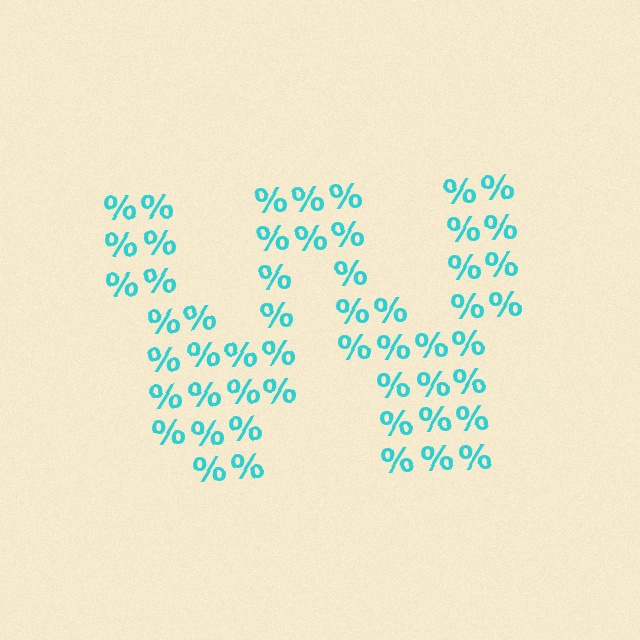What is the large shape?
The large shape is the letter W.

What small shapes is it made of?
It is made of small percent signs.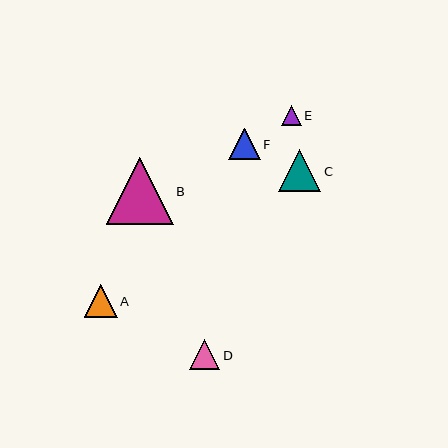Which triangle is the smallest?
Triangle E is the smallest with a size of approximately 20 pixels.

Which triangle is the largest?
Triangle B is the largest with a size of approximately 67 pixels.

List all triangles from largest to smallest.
From largest to smallest: B, C, A, F, D, E.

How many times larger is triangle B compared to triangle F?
Triangle B is approximately 2.1 times the size of triangle F.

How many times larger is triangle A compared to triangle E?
Triangle A is approximately 1.6 times the size of triangle E.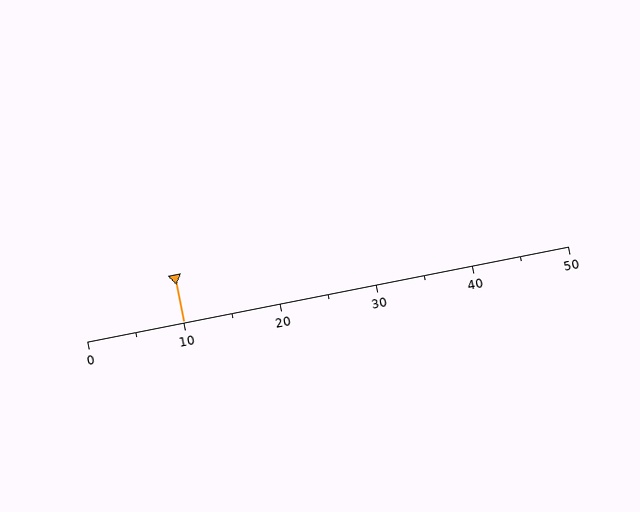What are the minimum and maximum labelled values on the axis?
The axis runs from 0 to 50.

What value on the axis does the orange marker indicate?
The marker indicates approximately 10.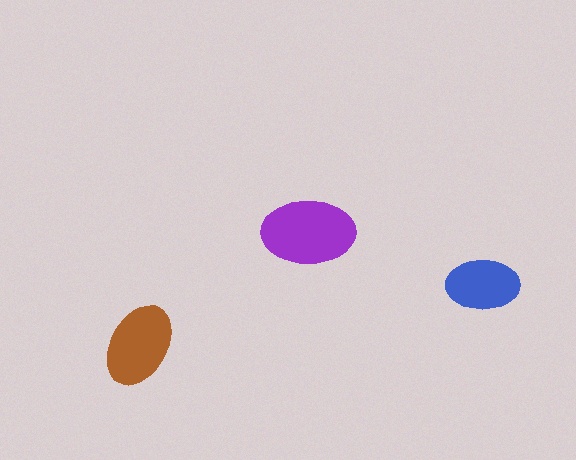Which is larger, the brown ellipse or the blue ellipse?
The brown one.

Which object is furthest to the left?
The brown ellipse is leftmost.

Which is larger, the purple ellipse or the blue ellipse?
The purple one.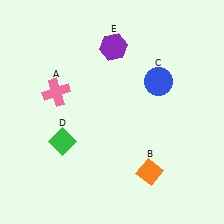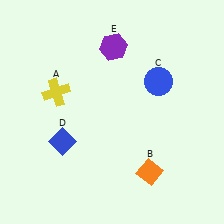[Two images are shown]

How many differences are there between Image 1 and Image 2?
There are 2 differences between the two images.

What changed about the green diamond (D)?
In Image 1, D is green. In Image 2, it changed to blue.